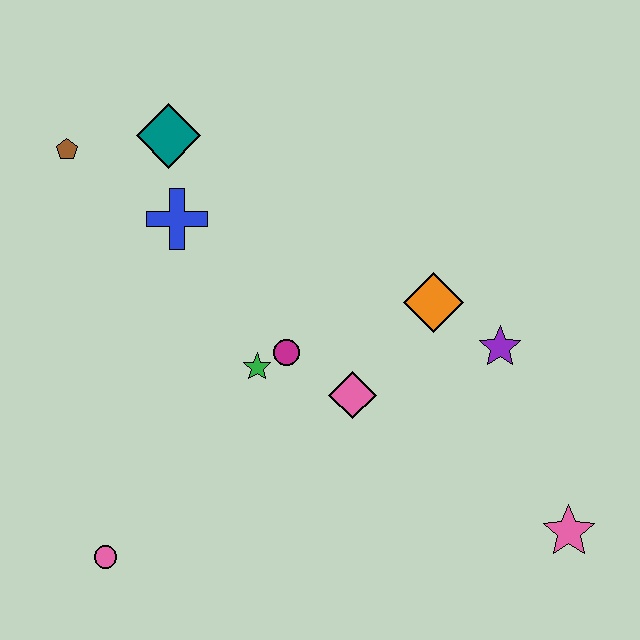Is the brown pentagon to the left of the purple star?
Yes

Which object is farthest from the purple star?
The brown pentagon is farthest from the purple star.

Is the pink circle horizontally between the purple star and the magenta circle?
No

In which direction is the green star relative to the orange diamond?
The green star is to the left of the orange diamond.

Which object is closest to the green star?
The magenta circle is closest to the green star.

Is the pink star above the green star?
No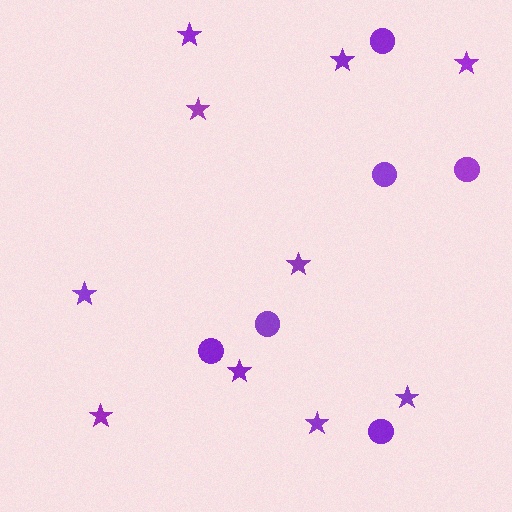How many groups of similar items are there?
There are 2 groups: one group of circles (6) and one group of stars (10).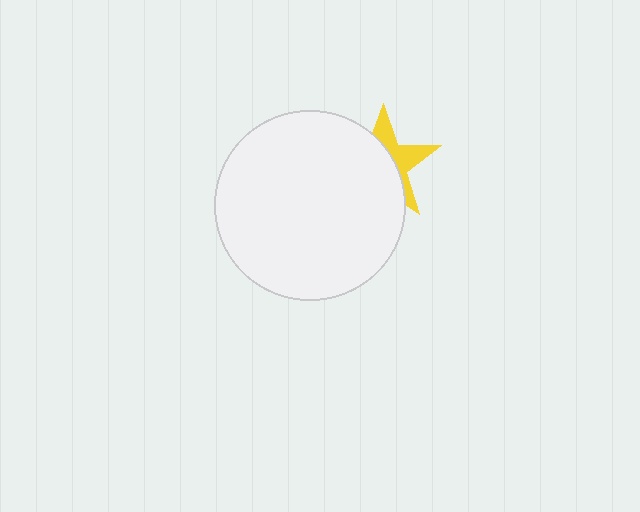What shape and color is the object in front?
The object in front is a white circle.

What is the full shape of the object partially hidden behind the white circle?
The partially hidden object is a yellow star.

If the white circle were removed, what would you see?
You would see the complete yellow star.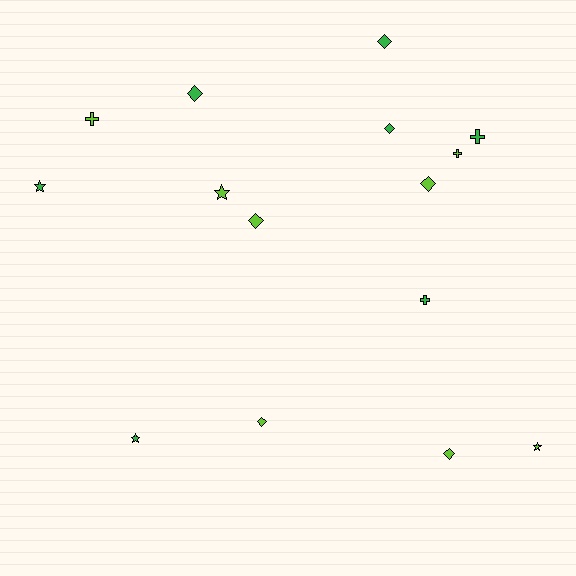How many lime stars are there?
There are 2 lime stars.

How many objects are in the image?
There are 15 objects.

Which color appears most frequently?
Lime, with 8 objects.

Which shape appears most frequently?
Diamond, with 7 objects.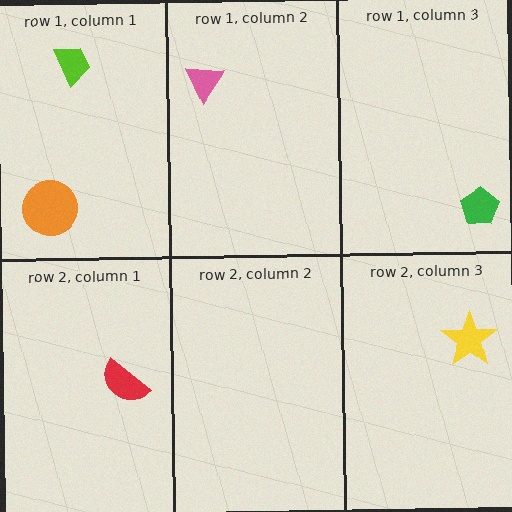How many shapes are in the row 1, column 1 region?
2.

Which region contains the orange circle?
The row 1, column 1 region.